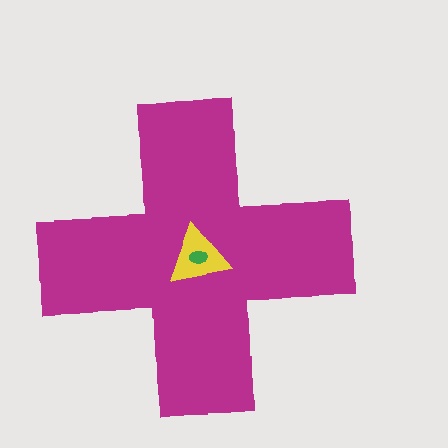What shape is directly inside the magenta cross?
The yellow triangle.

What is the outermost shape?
The magenta cross.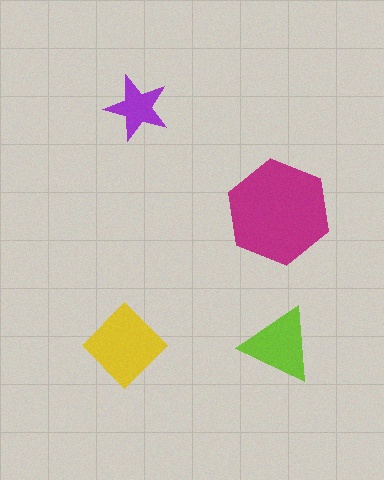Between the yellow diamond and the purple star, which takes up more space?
The yellow diamond.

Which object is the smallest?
The purple star.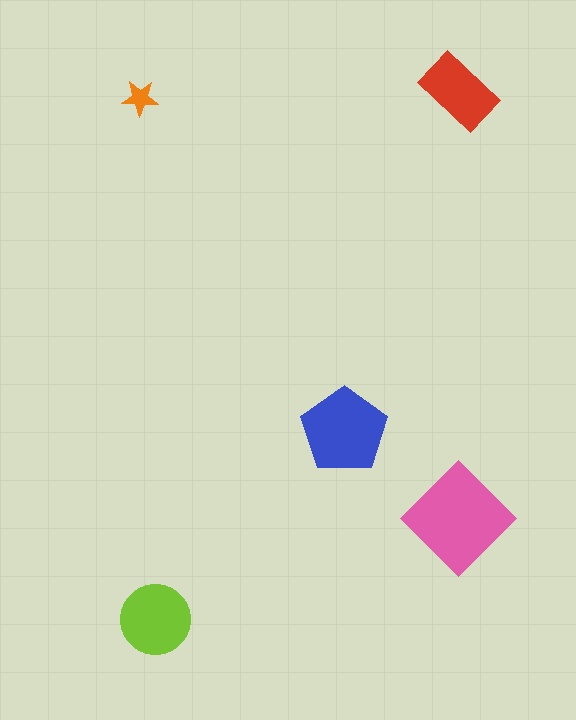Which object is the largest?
The pink diamond.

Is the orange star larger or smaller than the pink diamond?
Smaller.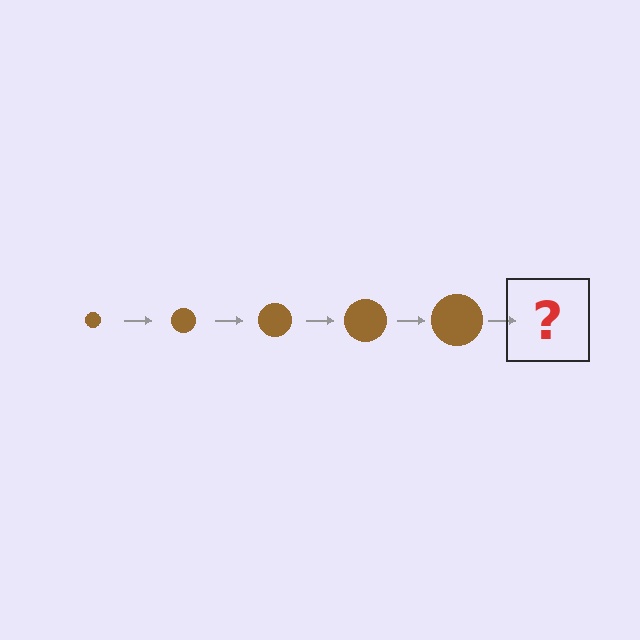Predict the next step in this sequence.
The next step is a brown circle, larger than the previous one.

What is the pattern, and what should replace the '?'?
The pattern is that the circle gets progressively larger each step. The '?' should be a brown circle, larger than the previous one.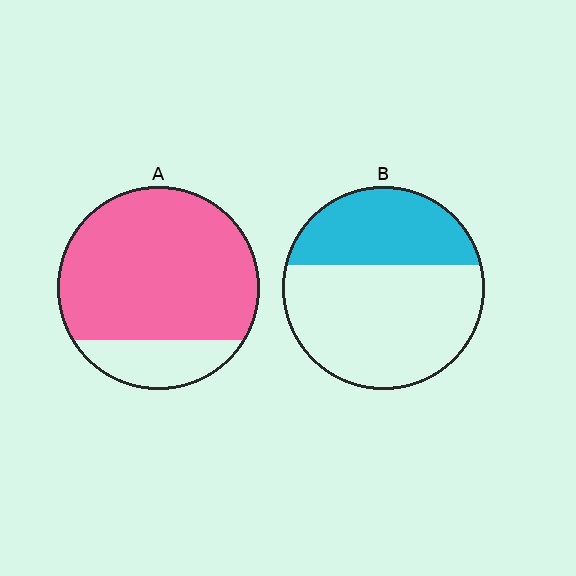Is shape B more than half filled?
No.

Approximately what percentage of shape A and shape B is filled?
A is approximately 80% and B is approximately 35%.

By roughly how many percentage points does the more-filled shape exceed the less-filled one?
By roughly 45 percentage points (A over B).